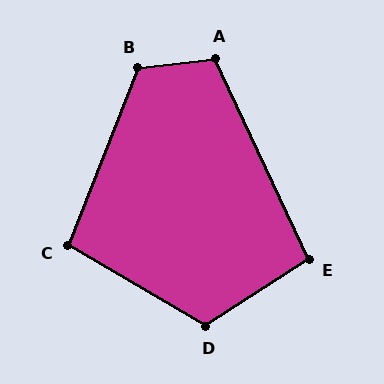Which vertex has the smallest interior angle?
E, at approximately 98 degrees.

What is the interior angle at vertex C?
Approximately 99 degrees (obtuse).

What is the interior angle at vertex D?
Approximately 117 degrees (obtuse).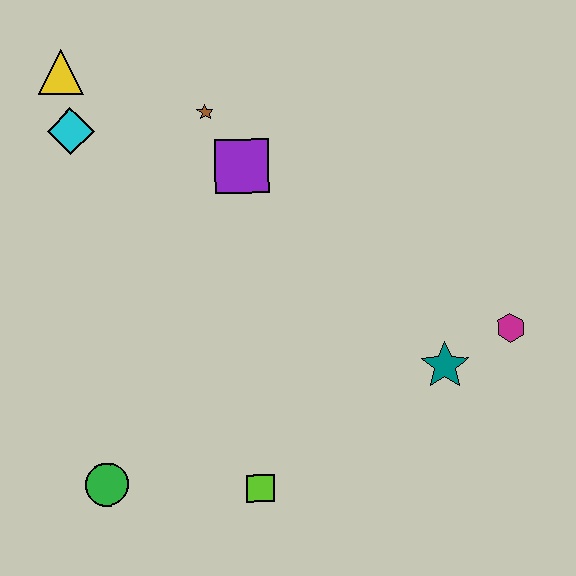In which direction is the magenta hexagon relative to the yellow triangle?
The magenta hexagon is to the right of the yellow triangle.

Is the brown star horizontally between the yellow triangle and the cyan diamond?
No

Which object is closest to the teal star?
The magenta hexagon is closest to the teal star.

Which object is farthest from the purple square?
The green circle is farthest from the purple square.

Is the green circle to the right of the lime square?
No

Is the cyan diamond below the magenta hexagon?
No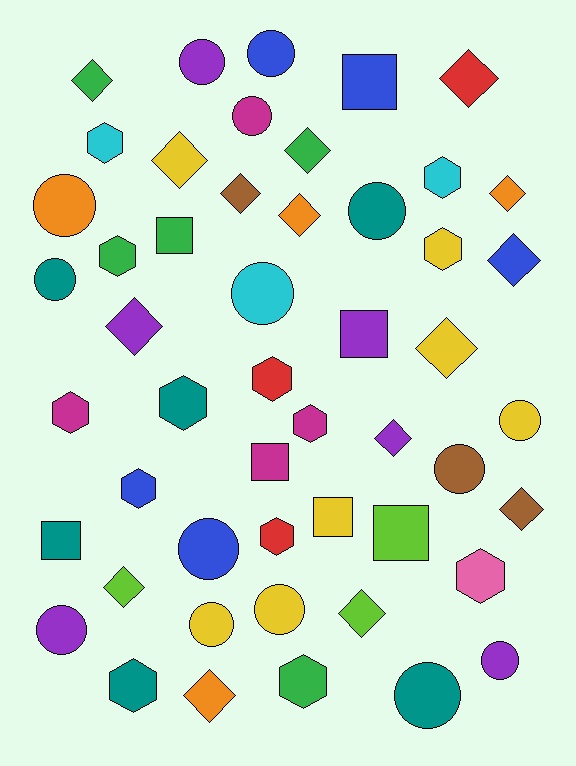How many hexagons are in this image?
There are 13 hexagons.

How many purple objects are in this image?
There are 6 purple objects.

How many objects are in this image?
There are 50 objects.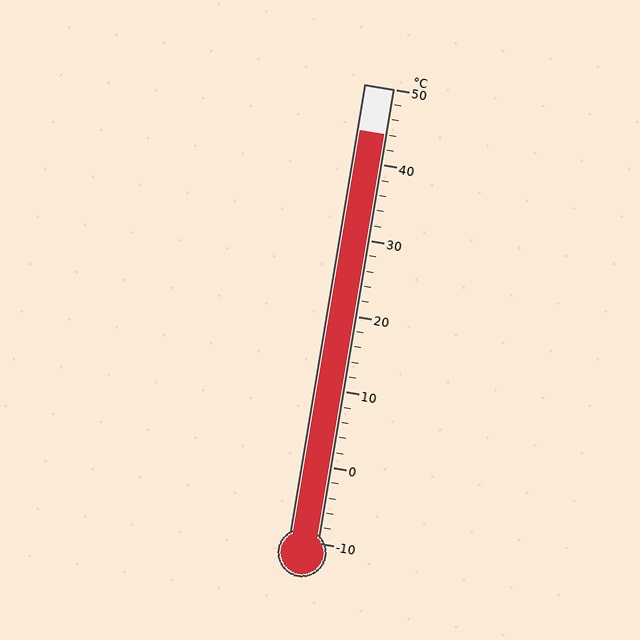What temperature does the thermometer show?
The thermometer shows approximately 44°C.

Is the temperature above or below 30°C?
The temperature is above 30°C.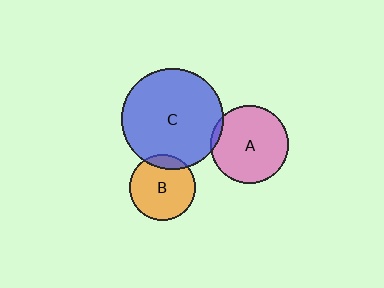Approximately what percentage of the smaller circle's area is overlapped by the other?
Approximately 5%.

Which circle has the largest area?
Circle C (blue).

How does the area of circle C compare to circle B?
Approximately 2.3 times.